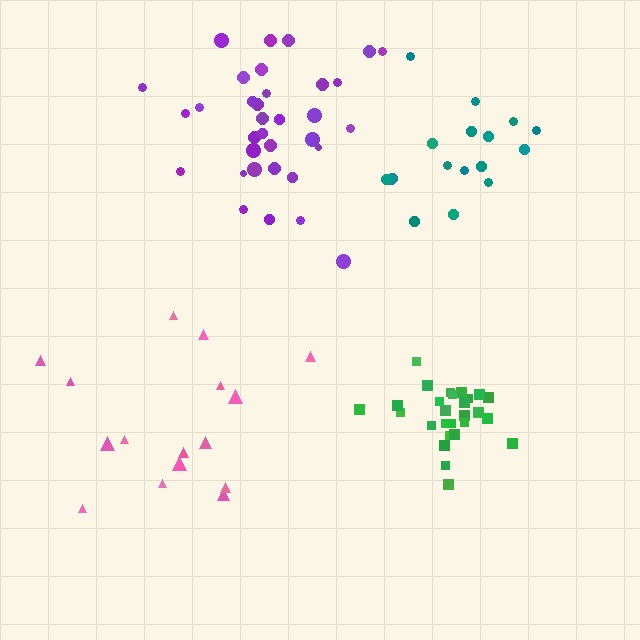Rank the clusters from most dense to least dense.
green, purple, teal, pink.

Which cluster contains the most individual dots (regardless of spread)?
Purple (35).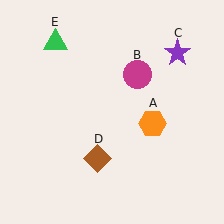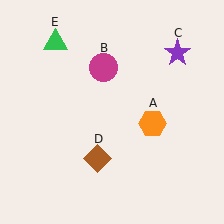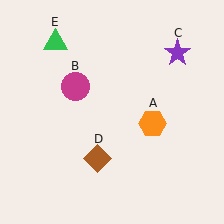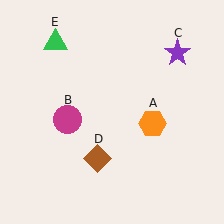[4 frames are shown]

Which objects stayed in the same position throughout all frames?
Orange hexagon (object A) and purple star (object C) and brown diamond (object D) and green triangle (object E) remained stationary.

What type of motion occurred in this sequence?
The magenta circle (object B) rotated counterclockwise around the center of the scene.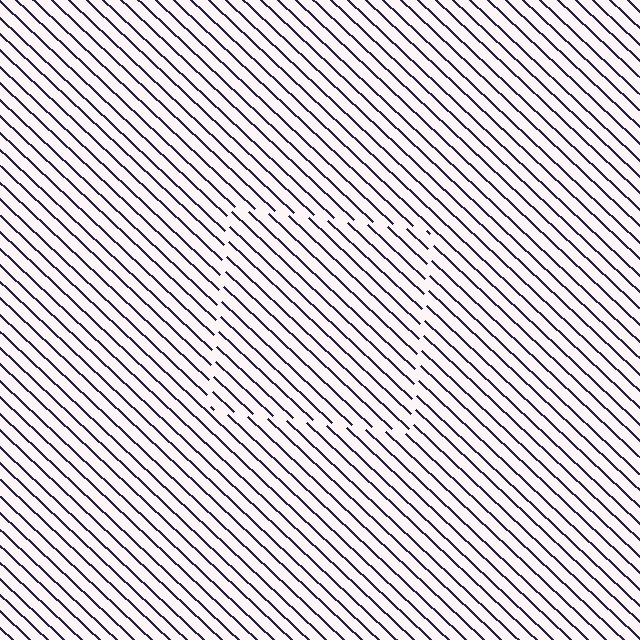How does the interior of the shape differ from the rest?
The interior of the shape contains the same grating, shifted by half a period — the contour is defined by the phase discontinuity where line-ends from the inner and outer gratings abut.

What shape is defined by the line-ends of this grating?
An illusory square. The interior of the shape contains the same grating, shifted by half a period — the contour is defined by the phase discontinuity where line-ends from the inner and outer gratings abut.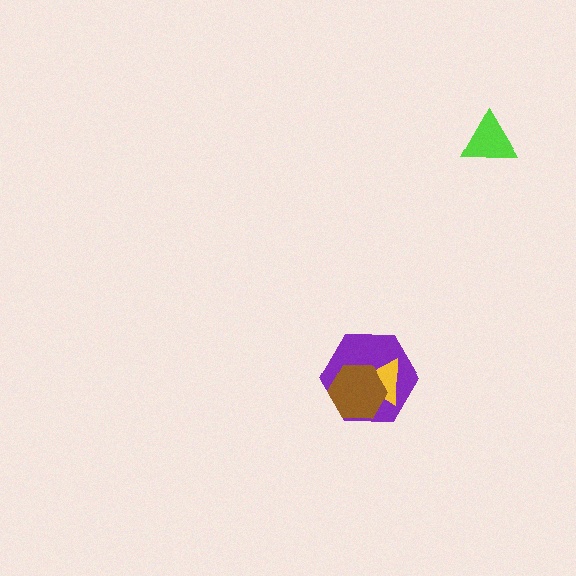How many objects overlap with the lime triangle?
0 objects overlap with the lime triangle.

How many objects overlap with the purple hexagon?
2 objects overlap with the purple hexagon.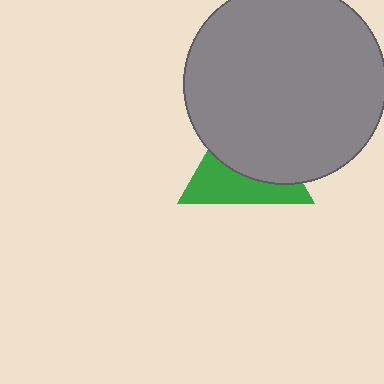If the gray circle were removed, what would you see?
You would see the complete green triangle.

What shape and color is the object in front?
The object in front is a gray circle.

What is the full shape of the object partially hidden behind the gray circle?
The partially hidden object is a green triangle.